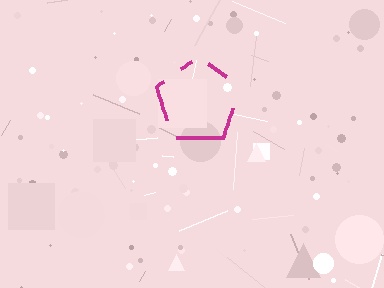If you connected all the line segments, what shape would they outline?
They would outline a pentagon.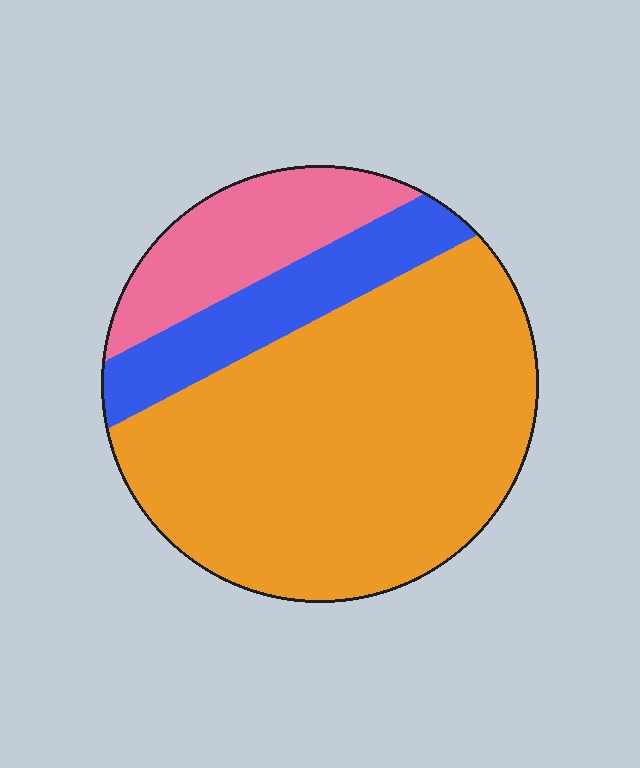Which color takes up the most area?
Orange, at roughly 65%.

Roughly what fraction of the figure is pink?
Pink takes up about one sixth (1/6) of the figure.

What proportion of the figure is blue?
Blue covers roughly 15% of the figure.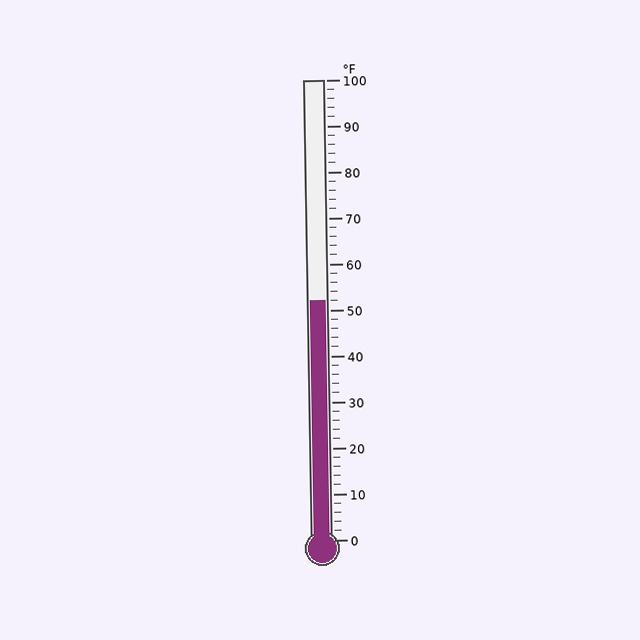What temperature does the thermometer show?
The thermometer shows approximately 52°F.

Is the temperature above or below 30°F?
The temperature is above 30°F.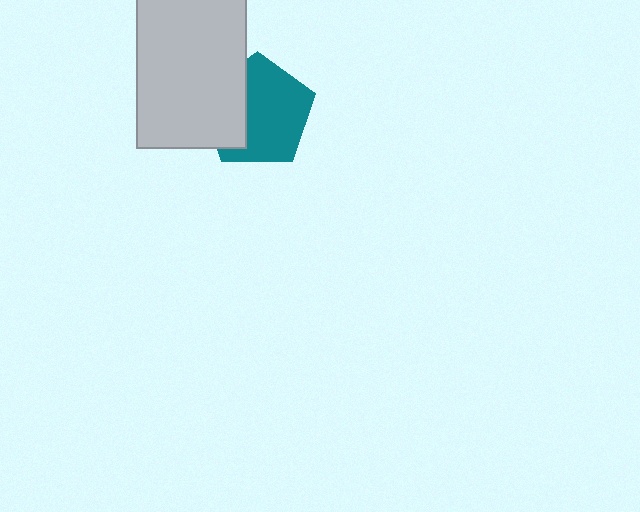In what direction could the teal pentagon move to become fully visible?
The teal pentagon could move right. That would shift it out from behind the light gray rectangle entirely.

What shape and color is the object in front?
The object in front is a light gray rectangle.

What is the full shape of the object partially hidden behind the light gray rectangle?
The partially hidden object is a teal pentagon.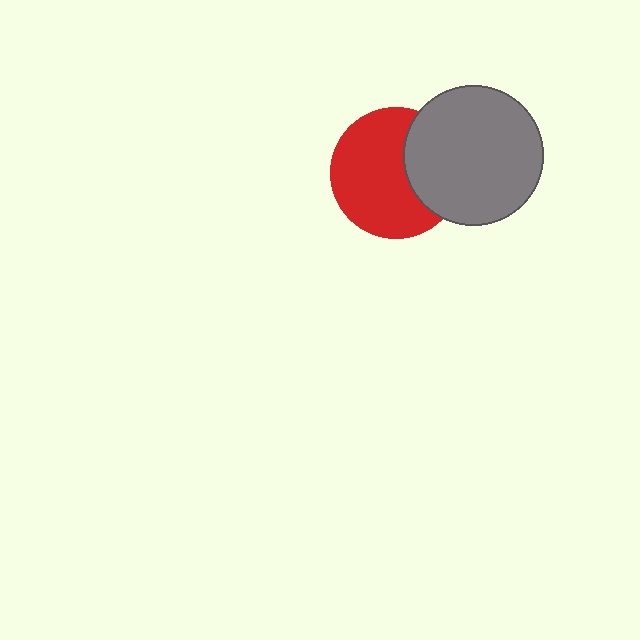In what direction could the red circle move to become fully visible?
The red circle could move left. That would shift it out from behind the gray circle entirely.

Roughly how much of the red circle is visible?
Most of it is visible (roughly 68%).